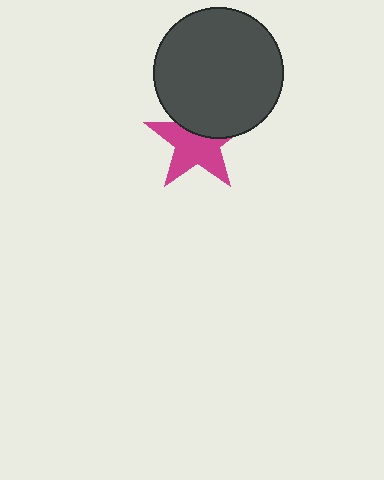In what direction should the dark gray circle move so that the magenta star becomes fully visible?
The dark gray circle should move up. That is the shortest direction to clear the overlap and leave the magenta star fully visible.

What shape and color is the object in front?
The object in front is a dark gray circle.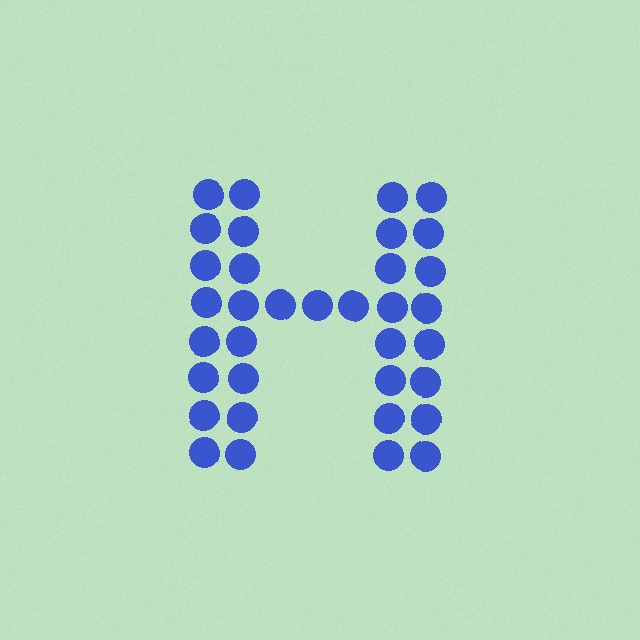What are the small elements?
The small elements are circles.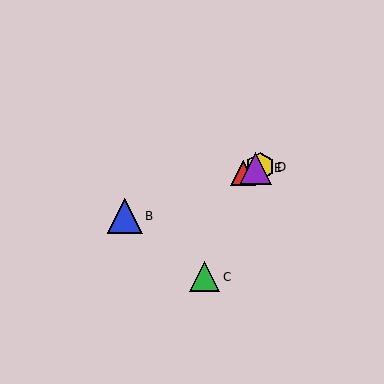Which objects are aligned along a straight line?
Objects A, B, D, E are aligned along a straight line.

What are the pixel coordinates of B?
Object B is at (125, 216).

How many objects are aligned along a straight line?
4 objects (A, B, D, E) are aligned along a straight line.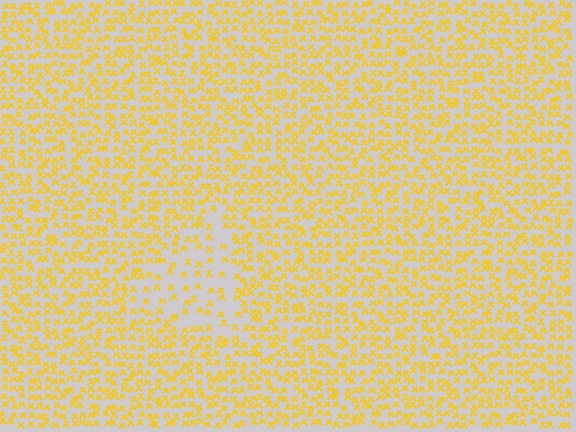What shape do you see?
I see a triangle.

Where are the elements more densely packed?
The elements are more densely packed outside the triangle boundary.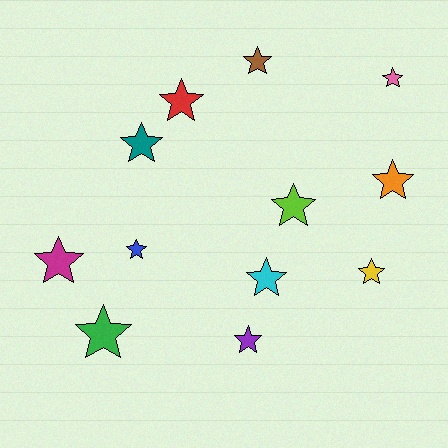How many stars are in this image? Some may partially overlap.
There are 12 stars.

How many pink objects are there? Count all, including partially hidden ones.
There is 1 pink object.